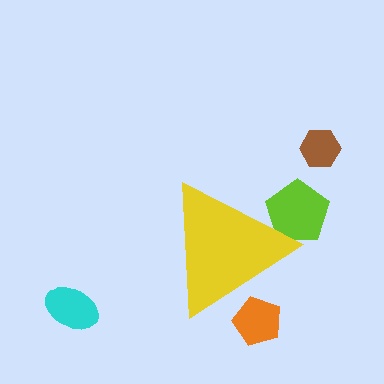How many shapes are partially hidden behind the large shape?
2 shapes are partially hidden.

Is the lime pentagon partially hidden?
Yes, the lime pentagon is partially hidden behind the yellow triangle.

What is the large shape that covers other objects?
A yellow triangle.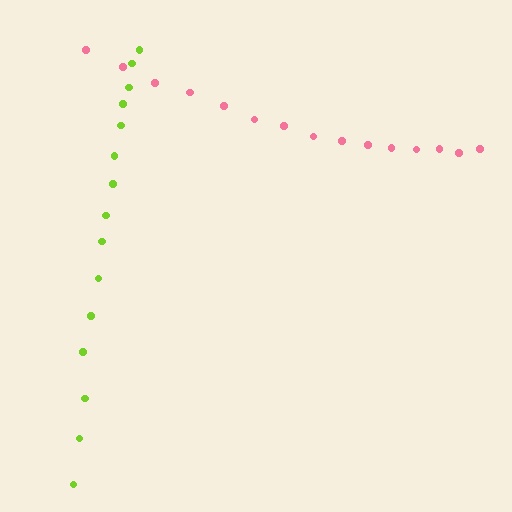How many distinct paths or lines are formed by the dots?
There are 2 distinct paths.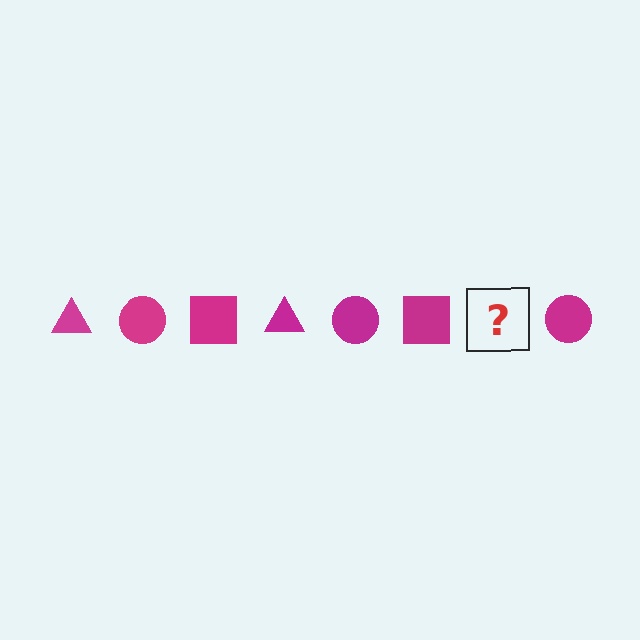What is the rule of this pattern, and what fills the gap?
The rule is that the pattern cycles through triangle, circle, square shapes in magenta. The gap should be filled with a magenta triangle.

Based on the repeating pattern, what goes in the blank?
The blank should be a magenta triangle.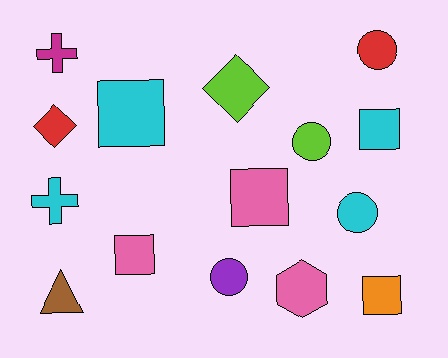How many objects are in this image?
There are 15 objects.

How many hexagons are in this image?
There is 1 hexagon.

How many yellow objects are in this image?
There are no yellow objects.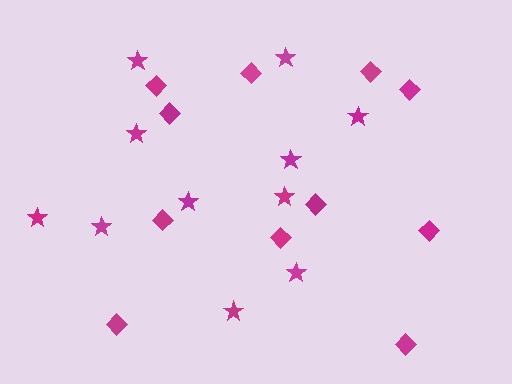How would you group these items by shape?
There are 2 groups: one group of stars (11) and one group of diamonds (11).